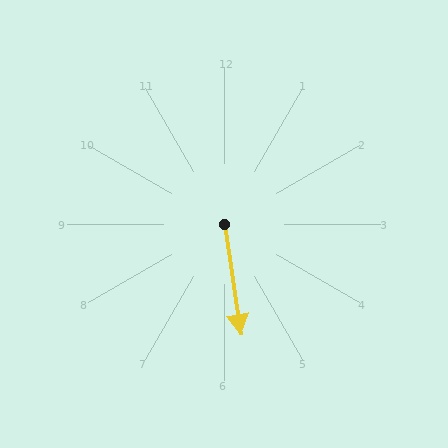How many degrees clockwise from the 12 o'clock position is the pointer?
Approximately 172 degrees.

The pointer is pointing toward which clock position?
Roughly 6 o'clock.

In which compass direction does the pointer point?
South.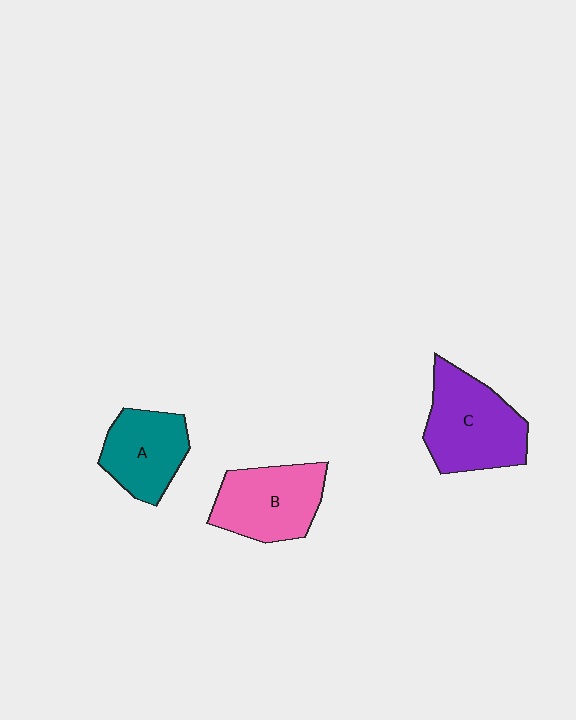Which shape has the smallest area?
Shape A (teal).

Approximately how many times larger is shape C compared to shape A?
Approximately 1.3 times.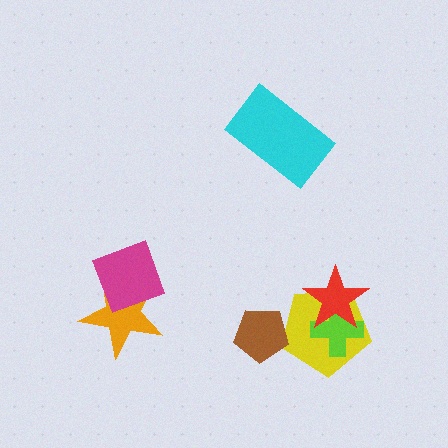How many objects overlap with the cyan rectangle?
0 objects overlap with the cyan rectangle.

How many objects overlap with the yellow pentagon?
3 objects overlap with the yellow pentagon.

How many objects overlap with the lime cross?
2 objects overlap with the lime cross.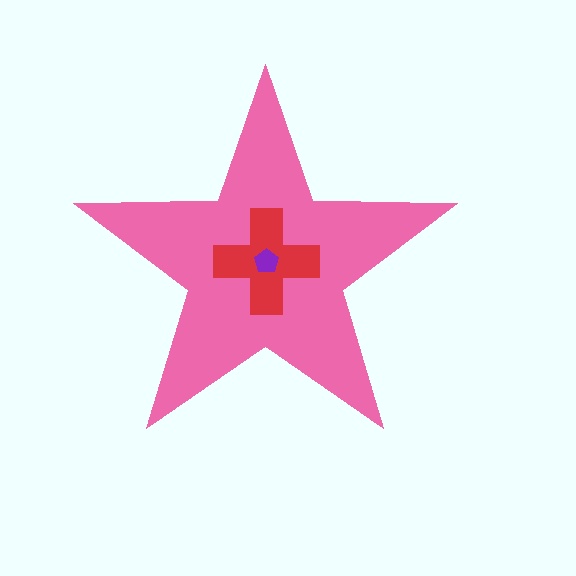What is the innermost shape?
The purple pentagon.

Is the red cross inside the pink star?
Yes.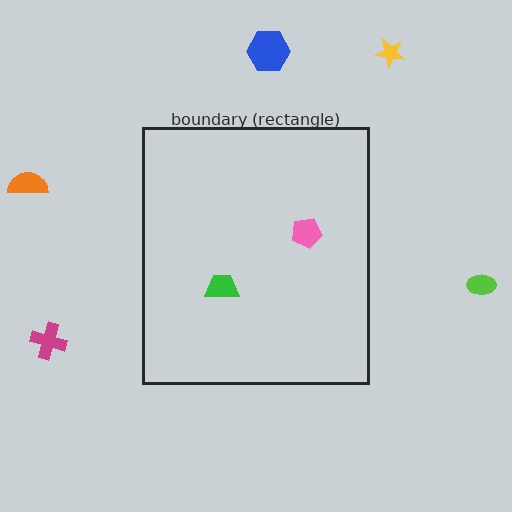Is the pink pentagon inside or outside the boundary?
Inside.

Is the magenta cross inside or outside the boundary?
Outside.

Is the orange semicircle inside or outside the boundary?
Outside.